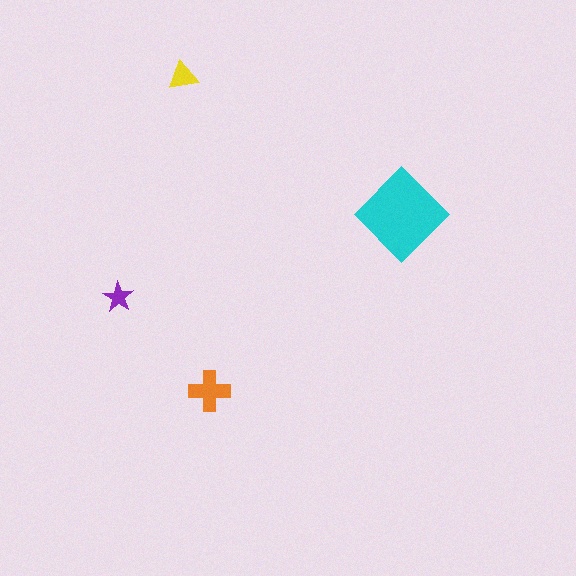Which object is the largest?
The cyan diamond.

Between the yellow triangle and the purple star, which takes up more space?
The yellow triangle.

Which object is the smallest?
The purple star.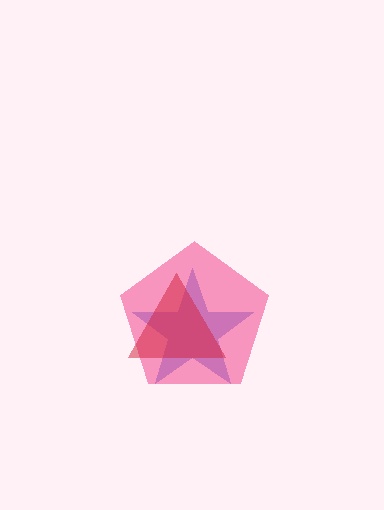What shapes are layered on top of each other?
The layered shapes are: a blue star, a pink pentagon, a red triangle.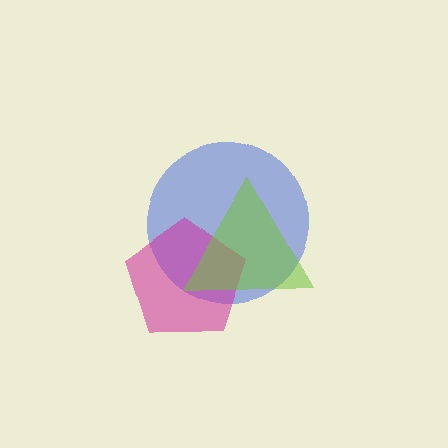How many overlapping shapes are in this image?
There are 3 overlapping shapes in the image.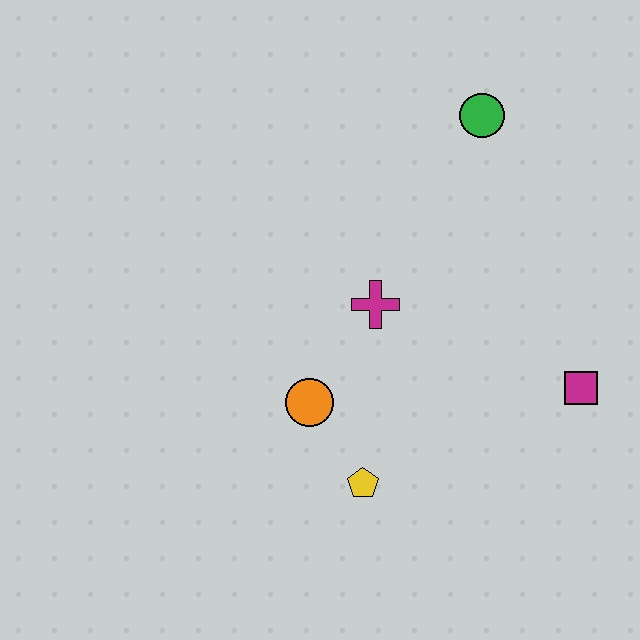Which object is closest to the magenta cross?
The orange circle is closest to the magenta cross.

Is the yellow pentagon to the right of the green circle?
No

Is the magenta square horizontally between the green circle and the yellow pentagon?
No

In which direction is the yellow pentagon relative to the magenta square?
The yellow pentagon is to the left of the magenta square.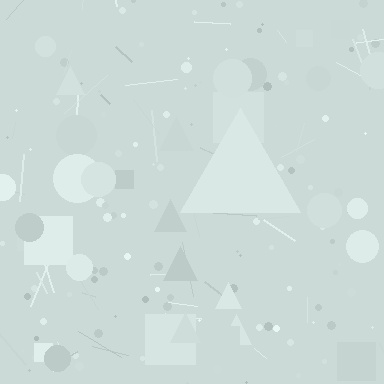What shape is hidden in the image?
A triangle is hidden in the image.